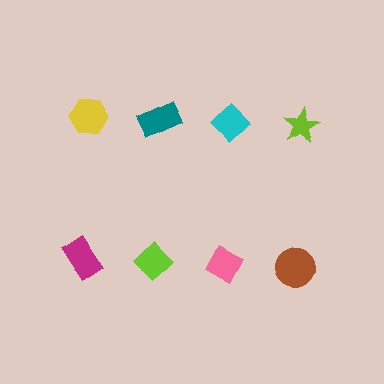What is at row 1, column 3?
A cyan diamond.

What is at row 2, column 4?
A brown circle.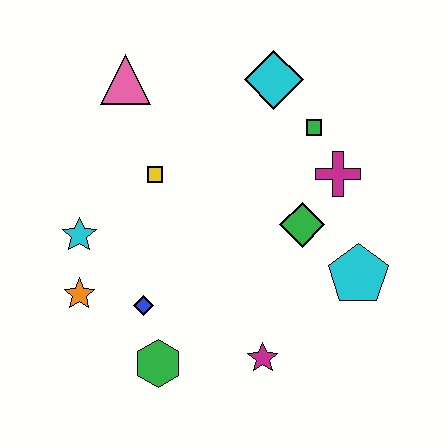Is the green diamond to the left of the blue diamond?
No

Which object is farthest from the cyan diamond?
The green hexagon is farthest from the cyan diamond.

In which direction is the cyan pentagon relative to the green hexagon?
The cyan pentagon is to the right of the green hexagon.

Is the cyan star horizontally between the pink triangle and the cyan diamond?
No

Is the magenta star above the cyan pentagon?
No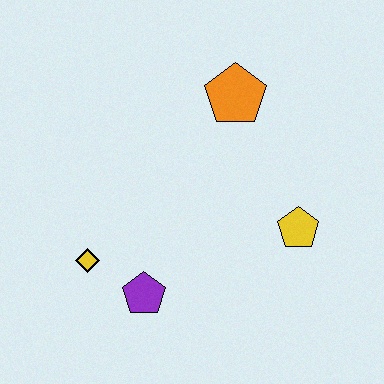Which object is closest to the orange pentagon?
The yellow pentagon is closest to the orange pentagon.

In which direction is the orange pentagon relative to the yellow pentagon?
The orange pentagon is above the yellow pentagon.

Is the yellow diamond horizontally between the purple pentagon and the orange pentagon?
No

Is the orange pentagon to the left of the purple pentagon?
No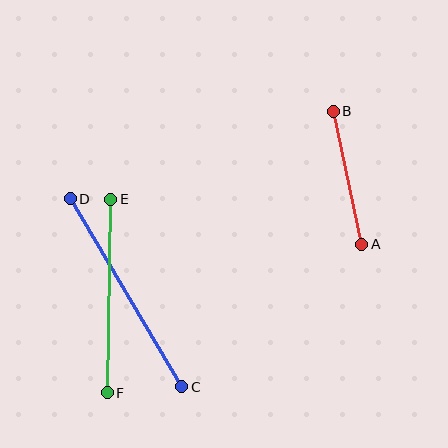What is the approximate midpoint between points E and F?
The midpoint is at approximately (109, 296) pixels.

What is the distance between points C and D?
The distance is approximately 218 pixels.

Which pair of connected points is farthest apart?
Points C and D are farthest apart.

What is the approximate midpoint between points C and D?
The midpoint is at approximately (126, 293) pixels.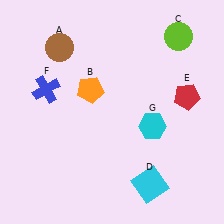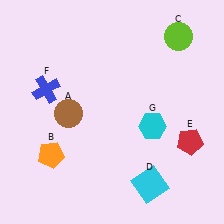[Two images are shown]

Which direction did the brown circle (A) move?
The brown circle (A) moved down.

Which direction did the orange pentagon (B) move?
The orange pentagon (B) moved down.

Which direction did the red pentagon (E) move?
The red pentagon (E) moved down.